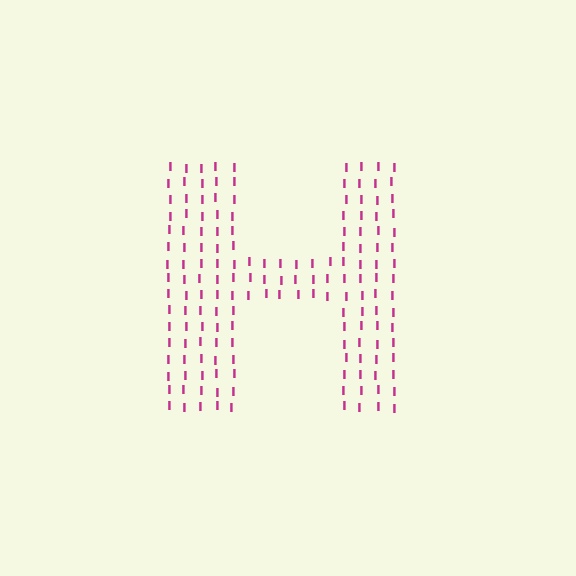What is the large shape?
The large shape is the letter H.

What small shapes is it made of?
It is made of small letter I's.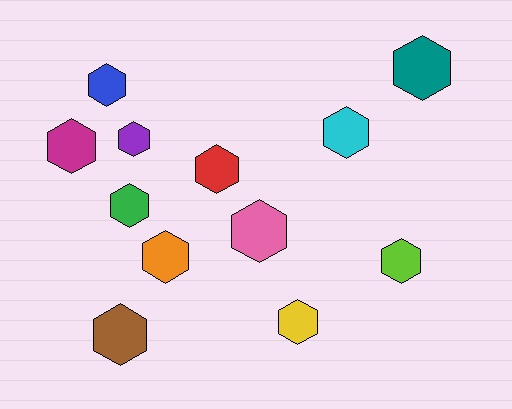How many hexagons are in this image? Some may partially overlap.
There are 12 hexagons.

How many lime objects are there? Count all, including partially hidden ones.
There is 1 lime object.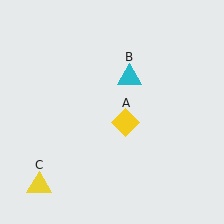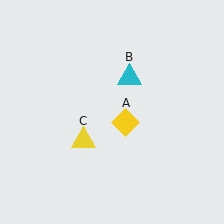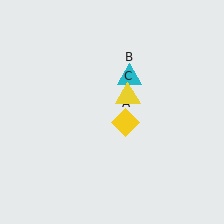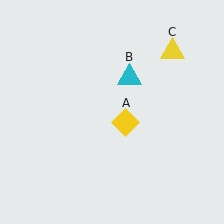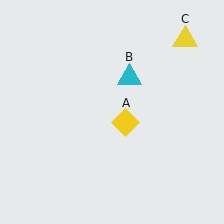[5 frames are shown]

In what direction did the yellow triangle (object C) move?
The yellow triangle (object C) moved up and to the right.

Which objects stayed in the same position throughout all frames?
Yellow diamond (object A) and cyan triangle (object B) remained stationary.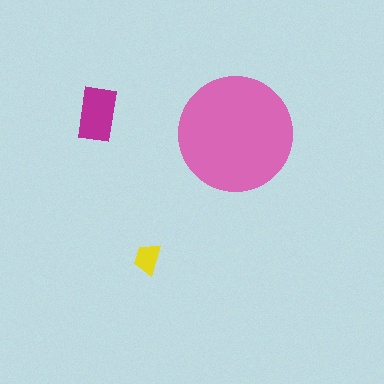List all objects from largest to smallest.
The pink circle, the magenta rectangle, the yellow trapezoid.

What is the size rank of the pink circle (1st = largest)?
1st.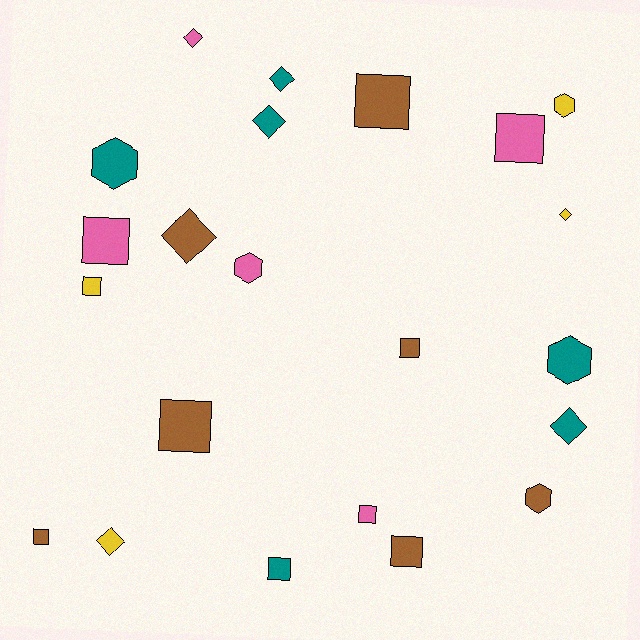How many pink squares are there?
There are 3 pink squares.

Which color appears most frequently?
Brown, with 7 objects.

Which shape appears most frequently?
Square, with 10 objects.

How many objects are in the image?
There are 22 objects.